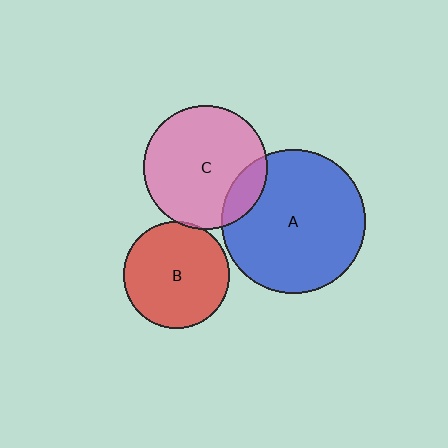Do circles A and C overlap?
Yes.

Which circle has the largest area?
Circle A (blue).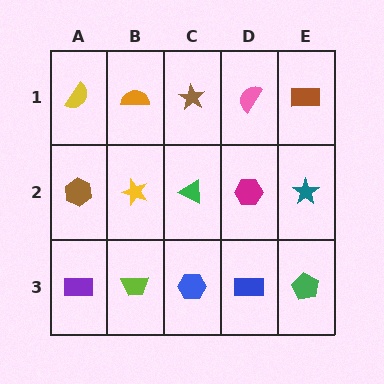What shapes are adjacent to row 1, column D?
A magenta hexagon (row 2, column D), a brown star (row 1, column C), a brown rectangle (row 1, column E).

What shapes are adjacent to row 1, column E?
A teal star (row 2, column E), a pink semicircle (row 1, column D).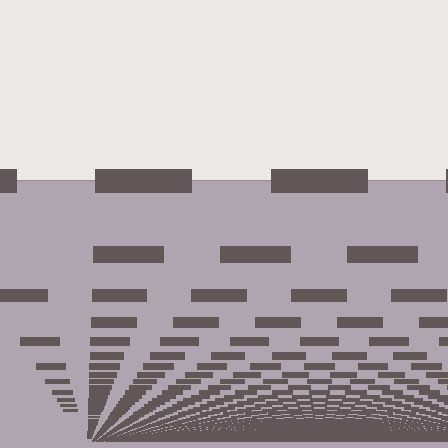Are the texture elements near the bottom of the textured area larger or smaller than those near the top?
Smaller. The gradient is inverted — elements near the bottom are smaller and denser.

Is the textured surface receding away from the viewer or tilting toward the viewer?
The surface appears to tilt toward the viewer. Texture elements get larger and sparser toward the top.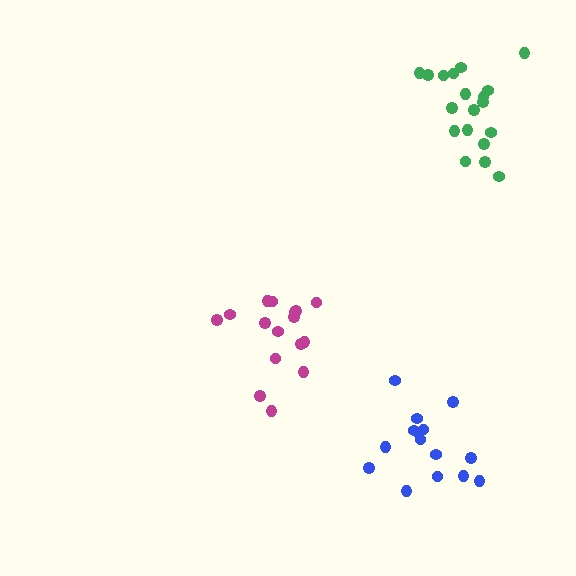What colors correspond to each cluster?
The clusters are colored: green, magenta, blue.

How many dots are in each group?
Group 1: 19 dots, Group 2: 16 dots, Group 3: 15 dots (50 total).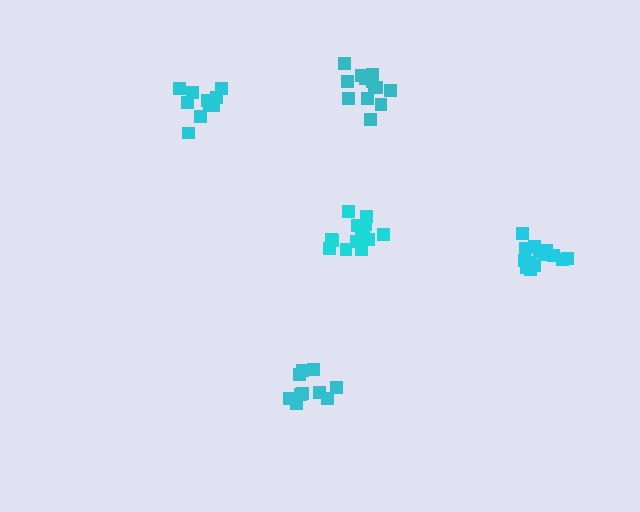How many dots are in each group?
Group 1: 13 dots, Group 2: 14 dots, Group 3: 10 dots, Group 4: 10 dots, Group 5: 15 dots (62 total).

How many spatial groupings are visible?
There are 5 spatial groupings.